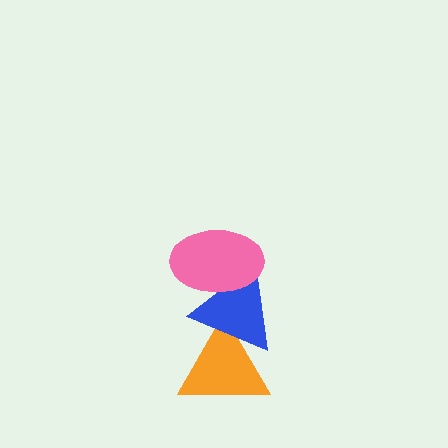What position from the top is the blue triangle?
The blue triangle is 2nd from the top.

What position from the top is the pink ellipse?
The pink ellipse is 1st from the top.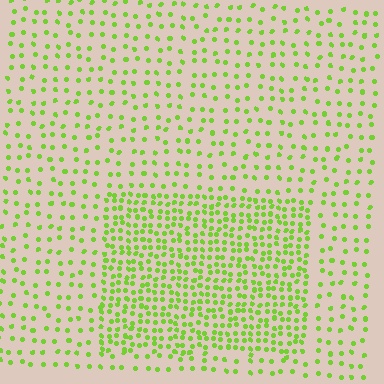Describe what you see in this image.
The image contains small lime elements arranged at two different densities. A rectangle-shaped region is visible where the elements are more densely packed than the surrounding area.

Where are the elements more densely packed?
The elements are more densely packed inside the rectangle boundary.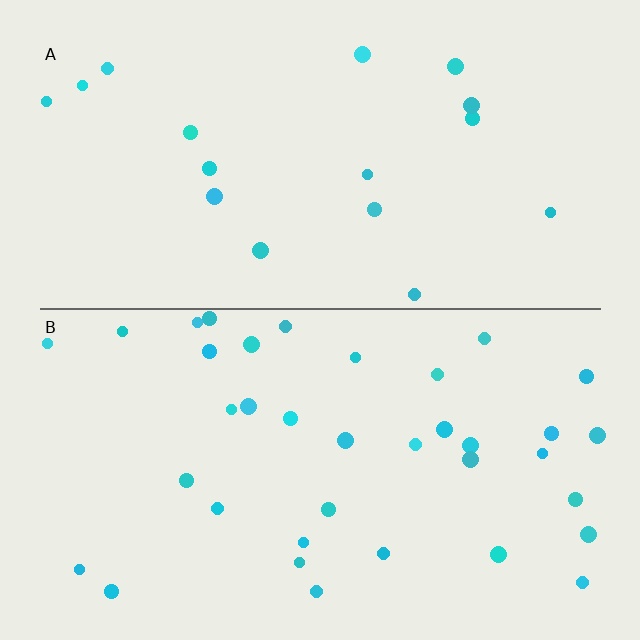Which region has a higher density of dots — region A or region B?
B (the bottom).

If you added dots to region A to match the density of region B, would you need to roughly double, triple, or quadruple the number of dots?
Approximately double.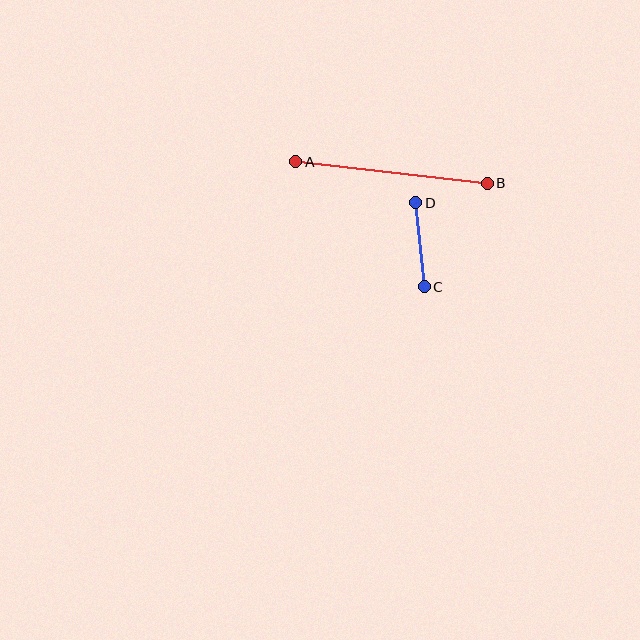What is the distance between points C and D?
The distance is approximately 85 pixels.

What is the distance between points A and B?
The distance is approximately 193 pixels.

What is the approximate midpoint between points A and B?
The midpoint is at approximately (392, 173) pixels.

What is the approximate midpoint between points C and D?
The midpoint is at approximately (420, 245) pixels.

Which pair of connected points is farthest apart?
Points A and B are farthest apart.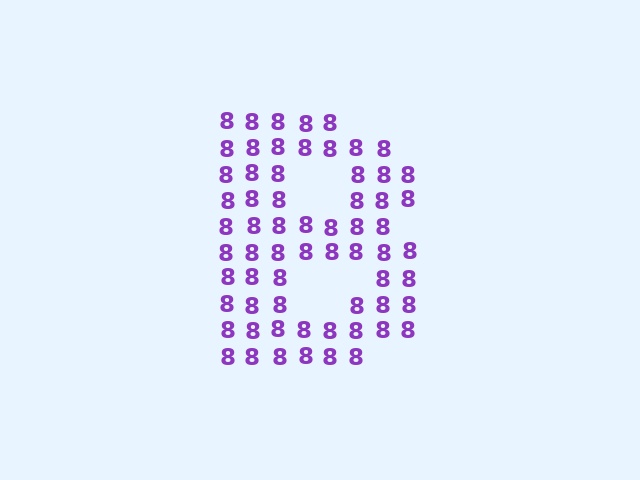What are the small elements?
The small elements are digit 8's.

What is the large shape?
The large shape is the letter B.